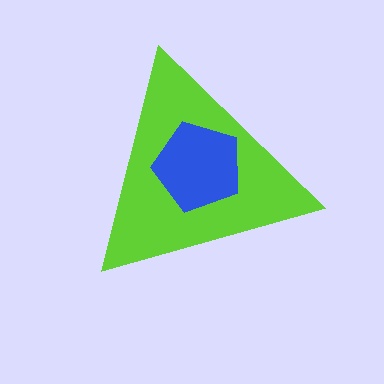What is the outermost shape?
The lime triangle.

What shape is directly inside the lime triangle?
The blue pentagon.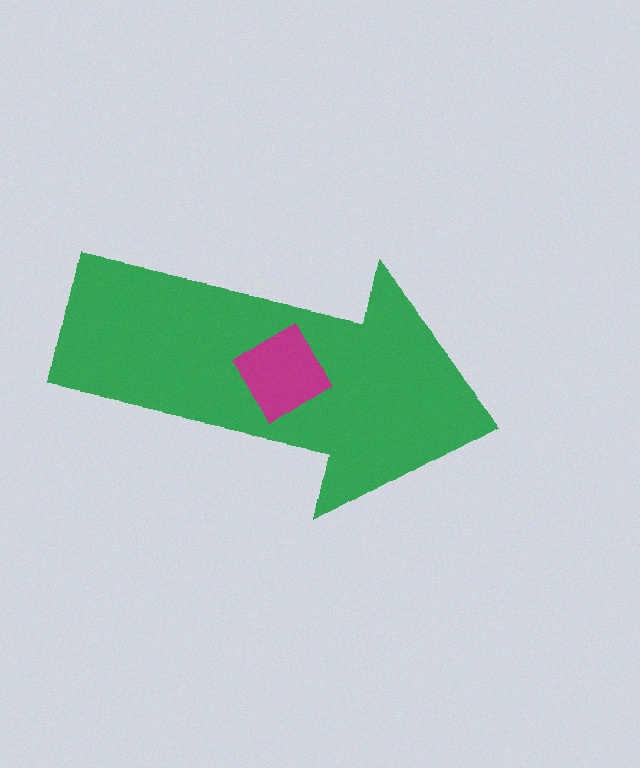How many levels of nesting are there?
2.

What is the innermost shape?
The magenta diamond.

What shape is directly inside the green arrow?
The magenta diamond.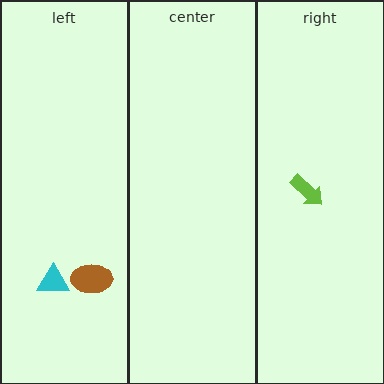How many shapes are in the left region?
2.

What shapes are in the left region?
The cyan triangle, the brown ellipse.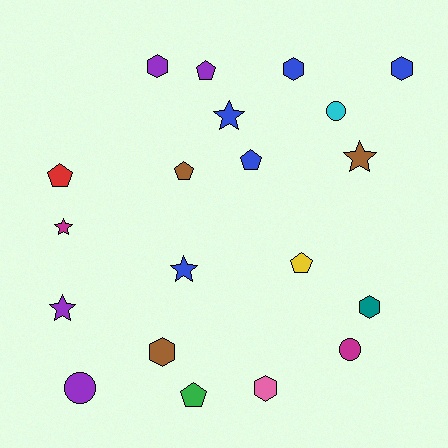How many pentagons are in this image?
There are 6 pentagons.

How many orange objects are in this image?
There are no orange objects.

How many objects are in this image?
There are 20 objects.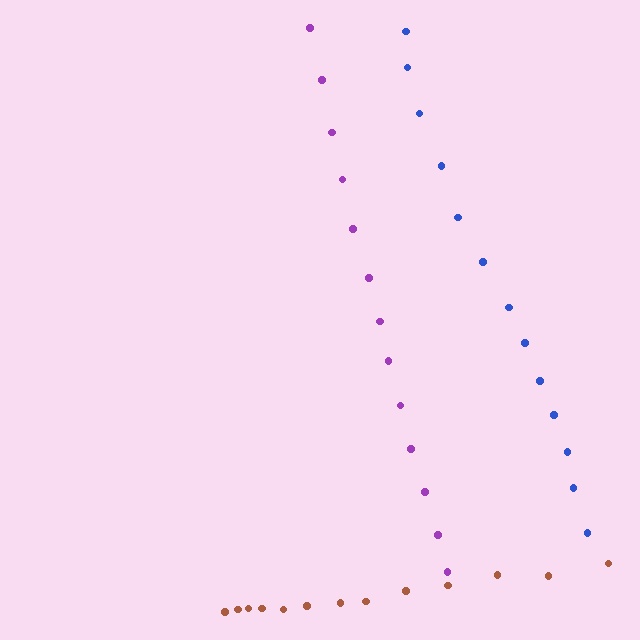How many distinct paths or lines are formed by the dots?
There are 3 distinct paths.